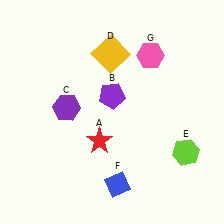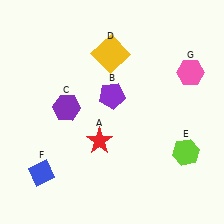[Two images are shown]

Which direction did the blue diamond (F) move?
The blue diamond (F) moved left.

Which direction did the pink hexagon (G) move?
The pink hexagon (G) moved right.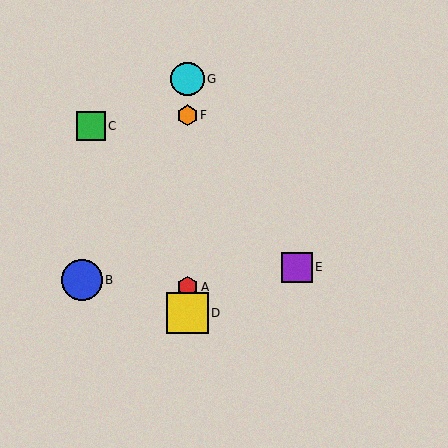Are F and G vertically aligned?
Yes, both are at x≈187.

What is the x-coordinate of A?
Object A is at x≈187.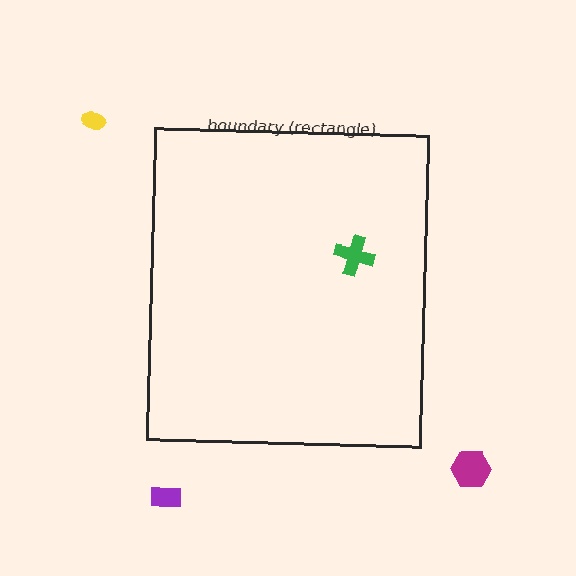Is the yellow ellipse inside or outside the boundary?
Outside.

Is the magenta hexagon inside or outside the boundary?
Outside.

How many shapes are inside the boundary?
1 inside, 3 outside.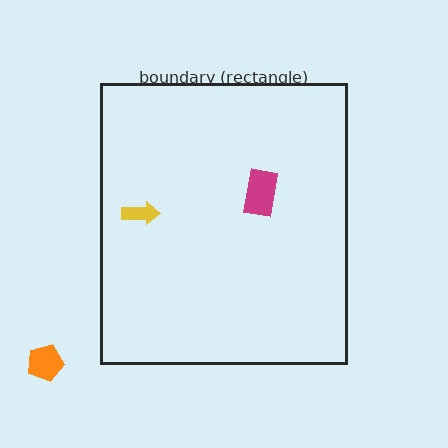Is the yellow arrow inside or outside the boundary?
Inside.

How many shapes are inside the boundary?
2 inside, 1 outside.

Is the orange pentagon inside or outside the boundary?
Outside.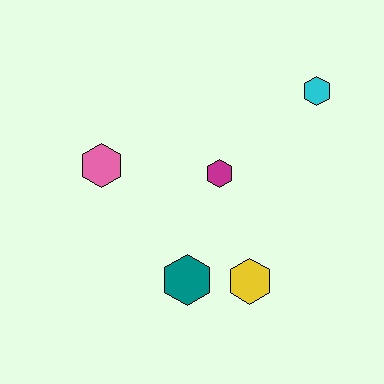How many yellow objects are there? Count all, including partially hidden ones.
There is 1 yellow object.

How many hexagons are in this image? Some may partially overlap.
There are 5 hexagons.